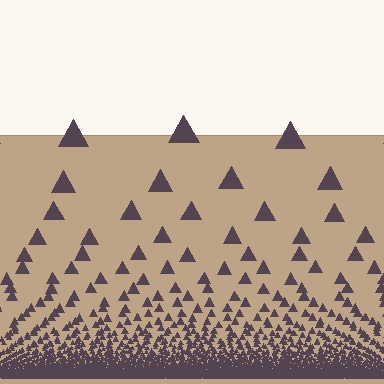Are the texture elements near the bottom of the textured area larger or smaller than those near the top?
Smaller. The gradient is inverted — elements near the bottom are smaller and denser.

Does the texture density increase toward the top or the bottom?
Density increases toward the bottom.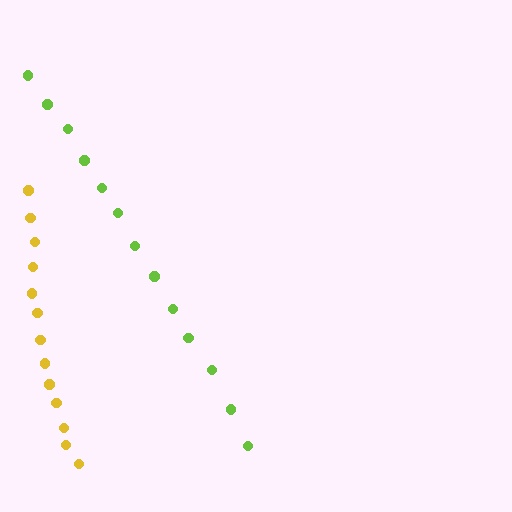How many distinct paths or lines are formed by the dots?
There are 2 distinct paths.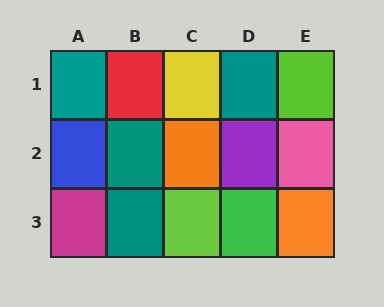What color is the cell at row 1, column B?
Red.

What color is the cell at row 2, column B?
Teal.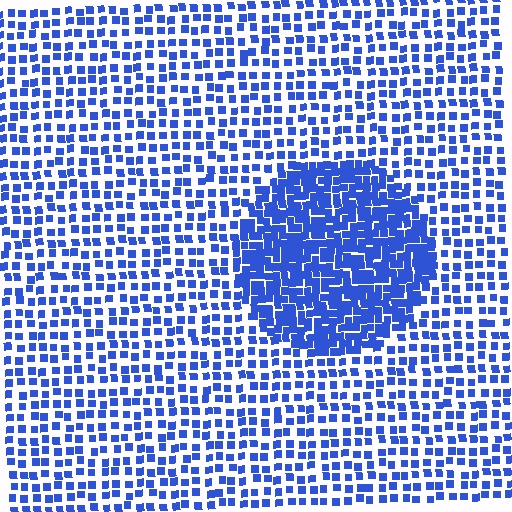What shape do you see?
I see a circle.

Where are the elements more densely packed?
The elements are more densely packed inside the circle boundary.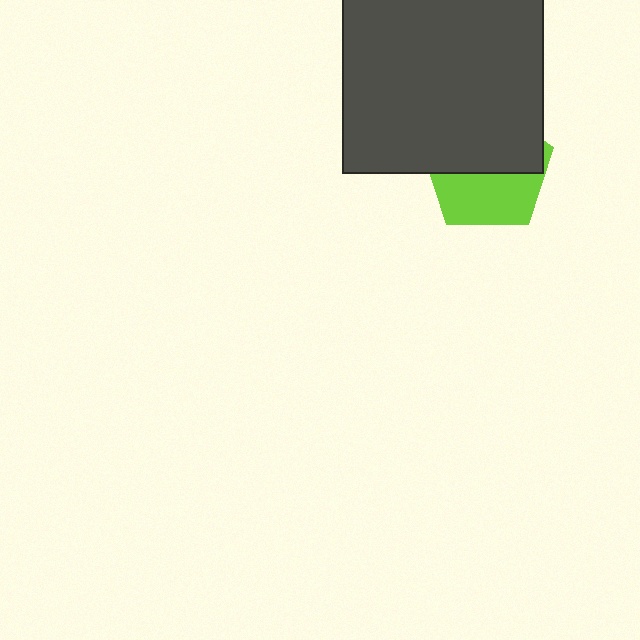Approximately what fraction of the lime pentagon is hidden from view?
Roughly 54% of the lime pentagon is hidden behind the dark gray rectangle.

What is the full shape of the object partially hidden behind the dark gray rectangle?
The partially hidden object is a lime pentagon.